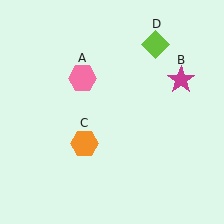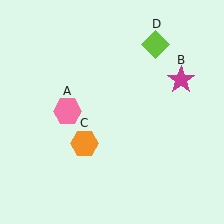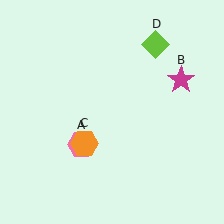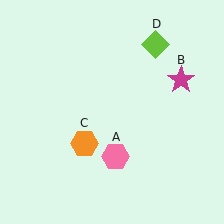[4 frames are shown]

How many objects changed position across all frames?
1 object changed position: pink hexagon (object A).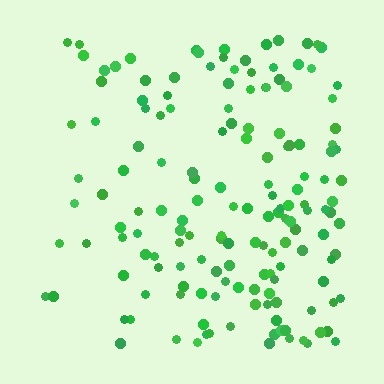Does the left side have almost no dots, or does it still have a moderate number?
Still a moderate number, just noticeably fewer than the right.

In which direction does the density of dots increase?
From left to right, with the right side densest.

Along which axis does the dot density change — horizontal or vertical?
Horizontal.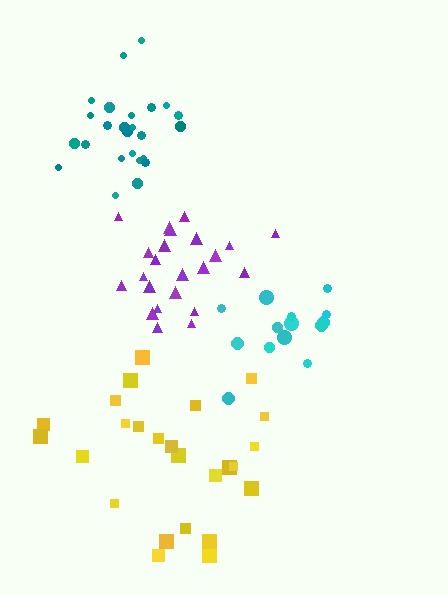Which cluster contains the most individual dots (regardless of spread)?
Teal (25).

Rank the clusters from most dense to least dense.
teal, cyan, purple, yellow.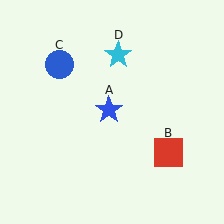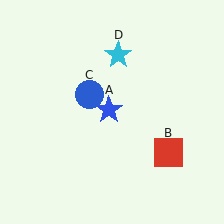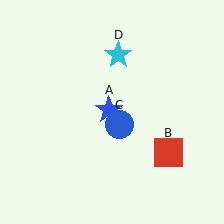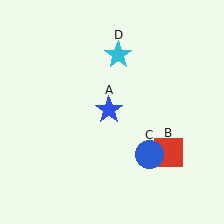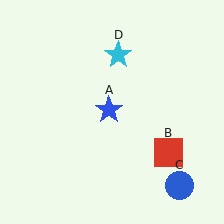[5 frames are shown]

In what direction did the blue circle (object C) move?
The blue circle (object C) moved down and to the right.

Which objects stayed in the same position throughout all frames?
Blue star (object A) and red square (object B) and cyan star (object D) remained stationary.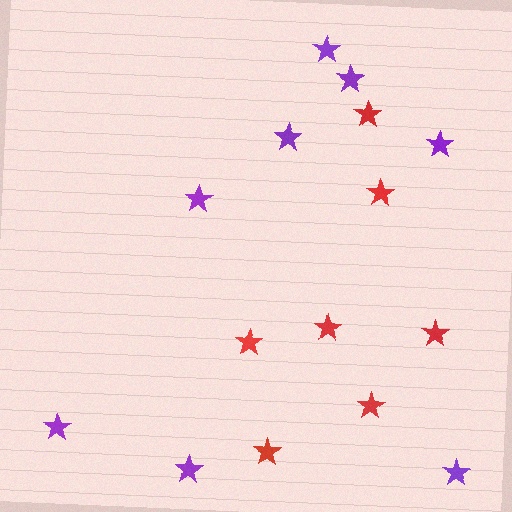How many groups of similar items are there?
There are 2 groups: one group of purple stars (8) and one group of red stars (7).